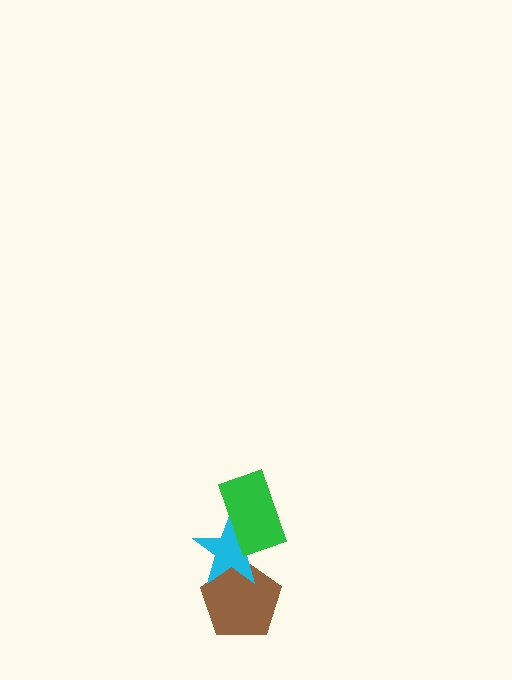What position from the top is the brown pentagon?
The brown pentagon is 3rd from the top.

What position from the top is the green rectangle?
The green rectangle is 1st from the top.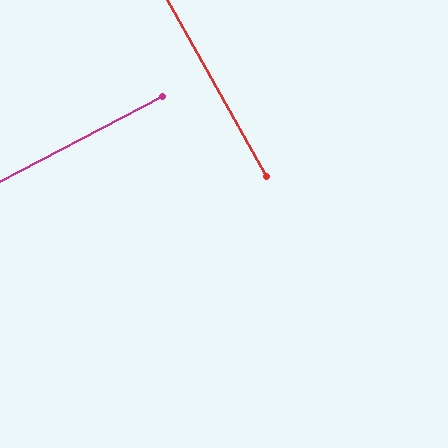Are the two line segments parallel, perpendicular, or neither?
Perpendicular — they meet at approximately 88°.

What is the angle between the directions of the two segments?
Approximately 88 degrees.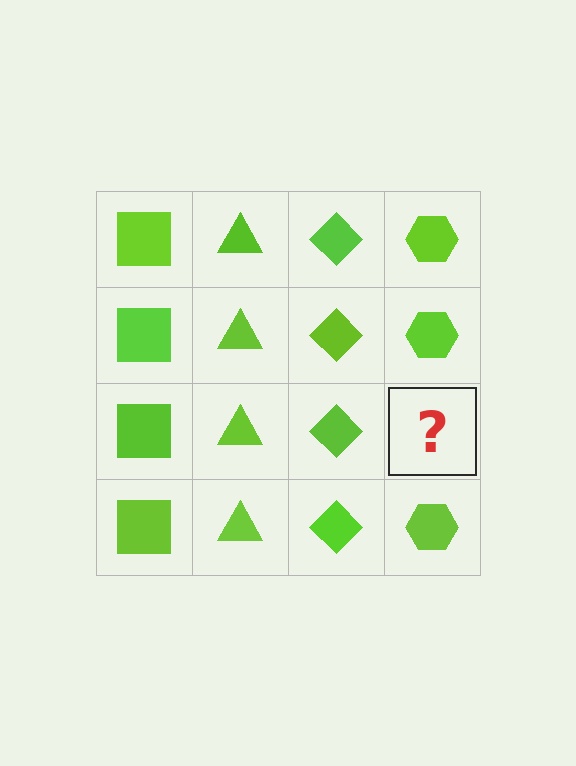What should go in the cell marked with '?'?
The missing cell should contain a lime hexagon.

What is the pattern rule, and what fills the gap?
The rule is that each column has a consistent shape. The gap should be filled with a lime hexagon.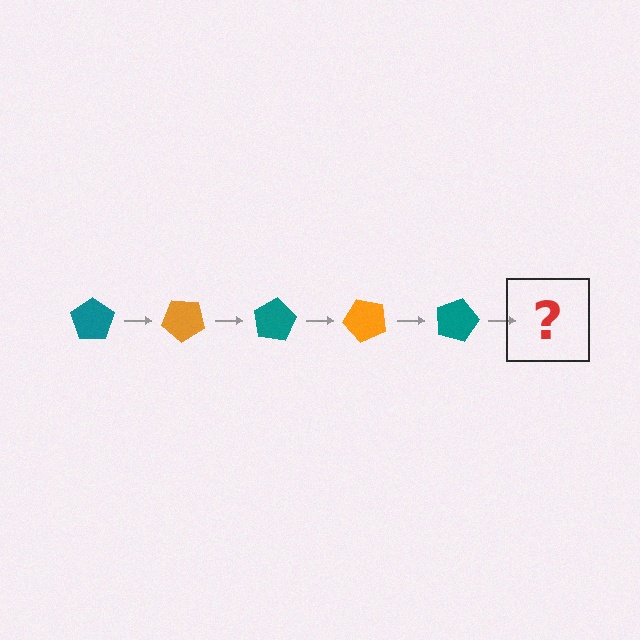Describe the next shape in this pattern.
It should be an orange pentagon, rotated 200 degrees from the start.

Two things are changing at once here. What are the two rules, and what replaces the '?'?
The two rules are that it rotates 40 degrees each step and the color cycles through teal and orange. The '?' should be an orange pentagon, rotated 200 degrees from the start.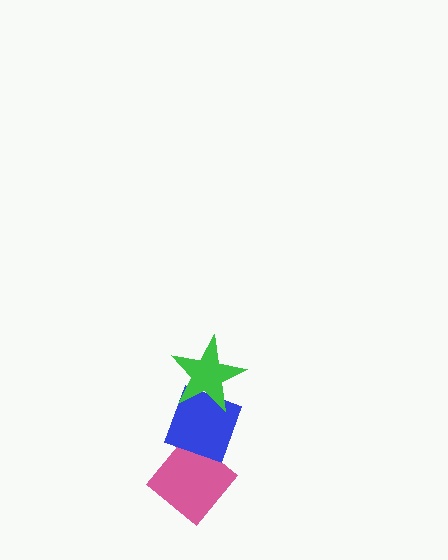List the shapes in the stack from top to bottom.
From top to bottom: the green star, the blue diamond, the pink diamond.